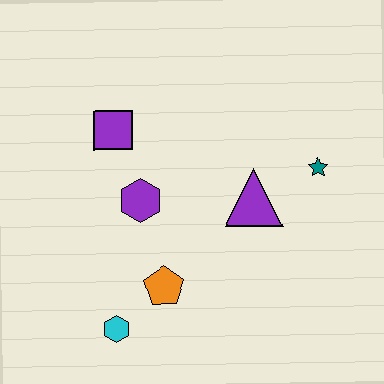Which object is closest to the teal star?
The purple triangle is closest to the teal star.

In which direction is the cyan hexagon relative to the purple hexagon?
The cyan hexagon is below the purple hexagon.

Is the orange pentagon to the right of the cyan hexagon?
Yes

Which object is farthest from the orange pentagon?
The teal star is farthest from the orange pentagon.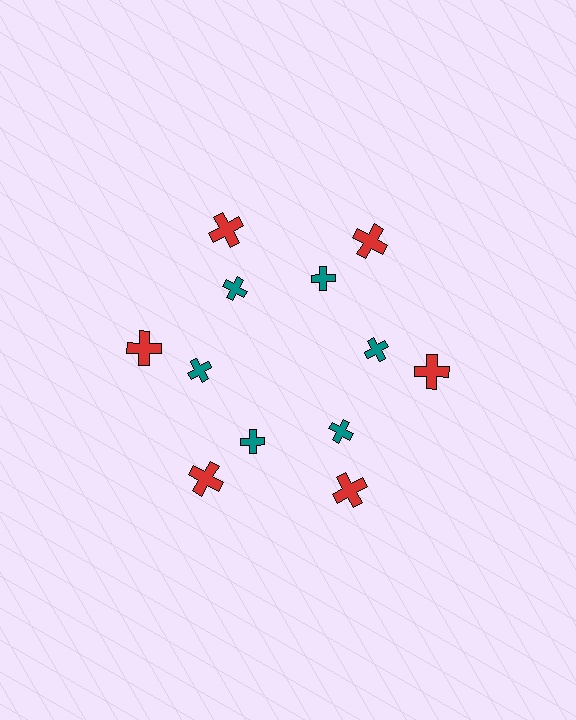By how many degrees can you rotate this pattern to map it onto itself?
The pattern maps onto itself every 60 degrees of rotation.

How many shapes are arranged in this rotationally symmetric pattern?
There are 12 shapes, arranged in 6 groups of 2.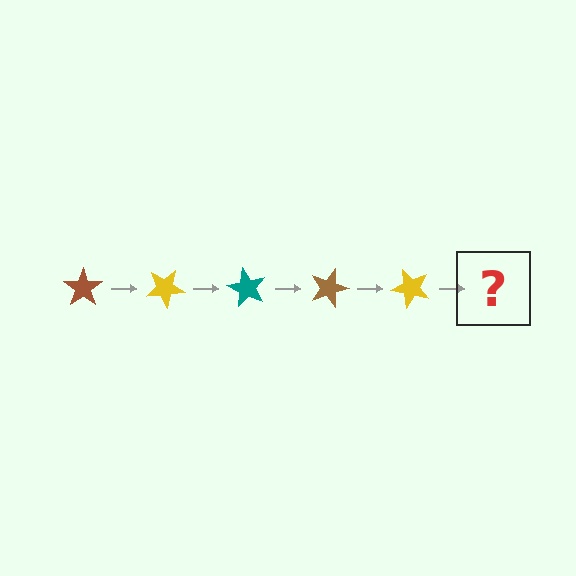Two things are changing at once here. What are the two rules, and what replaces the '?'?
The two rules are that it rotates 30 degrees each step and the color cycles through brown, yellow, and teal. The '?' should be a teal star, rotated 150 degrees from the start.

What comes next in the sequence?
The next element should be a teal star, rotated 150 degrees from the start.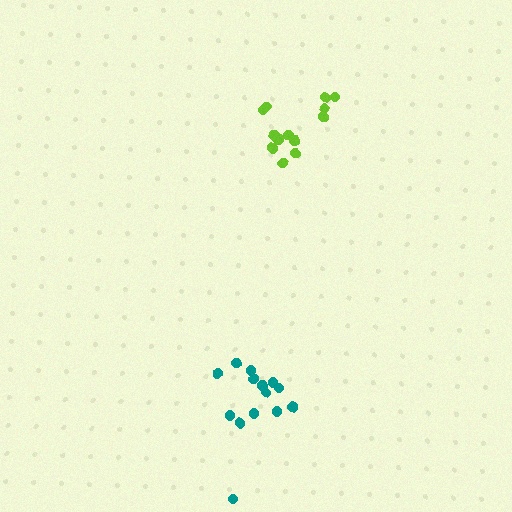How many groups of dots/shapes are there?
There are 2 groups.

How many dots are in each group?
Group 1: 13 dots, Group 2: 14 dots (27 total).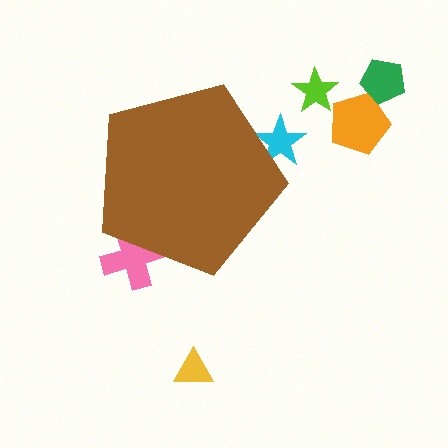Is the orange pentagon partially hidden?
No, the orange pentagon is fully visible.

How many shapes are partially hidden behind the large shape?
2 shapes are partially hidden.